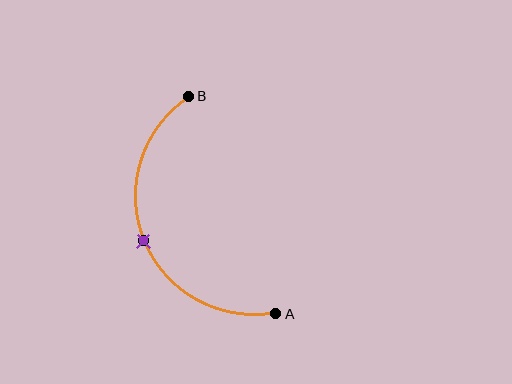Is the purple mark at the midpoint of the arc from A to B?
Yes. The purple mark lies on the arc at equal arc-length from both A and B — it is the arc midpoint.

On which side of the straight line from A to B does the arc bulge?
The arc bulges to the left of the straight line connecting A and B.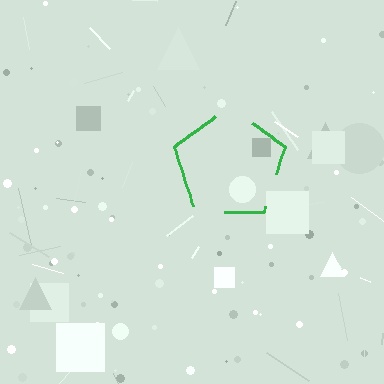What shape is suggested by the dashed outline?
The dashed outline suggests a pentagon.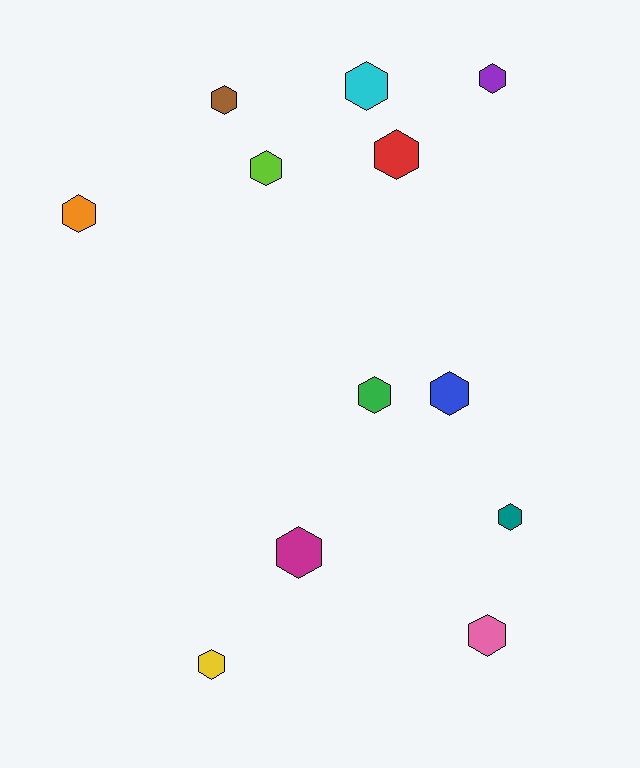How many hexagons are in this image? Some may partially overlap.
There are 12 hexagons.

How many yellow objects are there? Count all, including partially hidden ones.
There is 1 yellow object.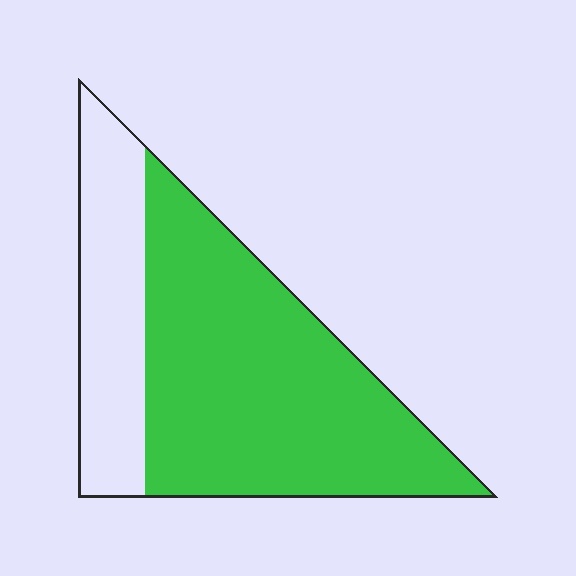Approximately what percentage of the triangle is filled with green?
Approximately 70%.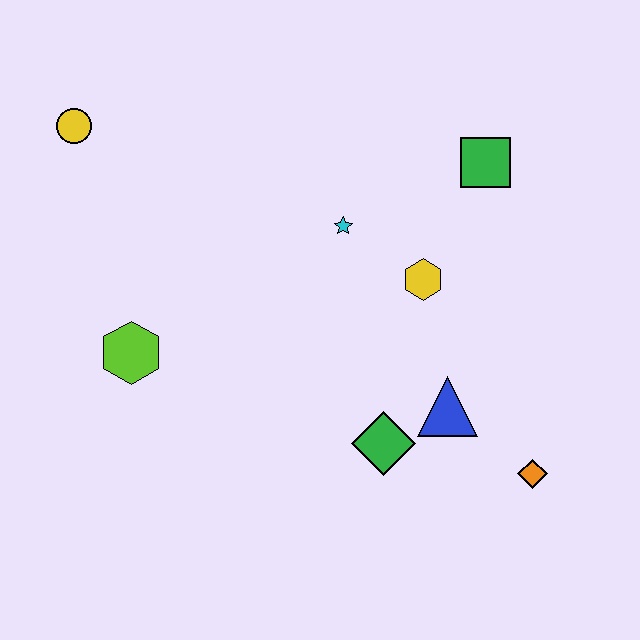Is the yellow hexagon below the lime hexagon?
No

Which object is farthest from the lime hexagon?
The orange diamond is farthest from the lime hexagon.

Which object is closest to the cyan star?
The yellow hexagon is closest to the cyan star.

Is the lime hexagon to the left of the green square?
Yes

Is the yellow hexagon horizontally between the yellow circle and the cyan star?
No